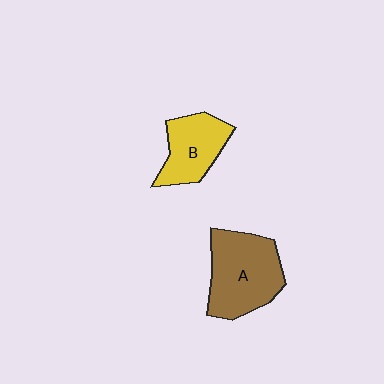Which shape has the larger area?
Shape A (brown).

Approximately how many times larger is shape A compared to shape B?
Approximately 1.5 times.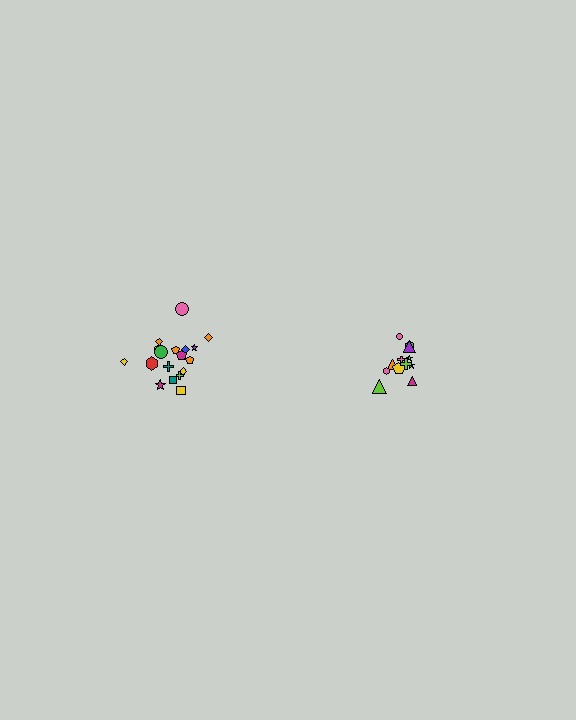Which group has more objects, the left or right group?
The left group.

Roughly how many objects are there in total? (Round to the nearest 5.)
Roughly 30 objects in total.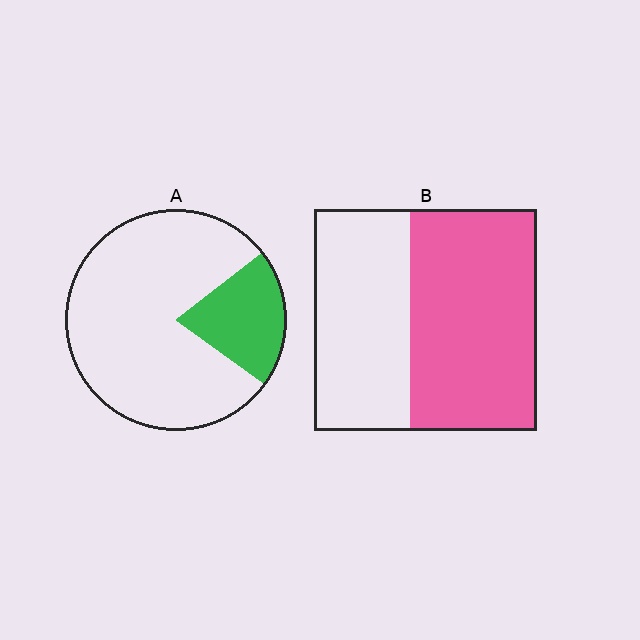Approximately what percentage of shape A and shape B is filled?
A is approximately 20% and B is approximately 55%.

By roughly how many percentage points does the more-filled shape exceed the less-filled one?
By roughly 35 percentage points (B over A).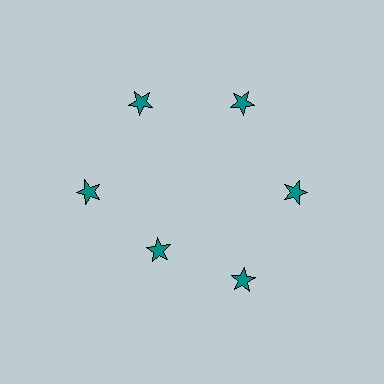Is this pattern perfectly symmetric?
No. The 6 teal stars are arranged in a ring, but one element near the 7 o'clock position is pulled inward toward the center, breaking the 6-fold rotational symmetry.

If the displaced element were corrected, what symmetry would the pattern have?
It would have 6-fold rotational symmetry — the pattern would map onto itself every 60 degrees.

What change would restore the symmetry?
The symmetry would be restored by moving it outward, back onto the ring so that all 6 stars sit at equal angles and equal distance from the center.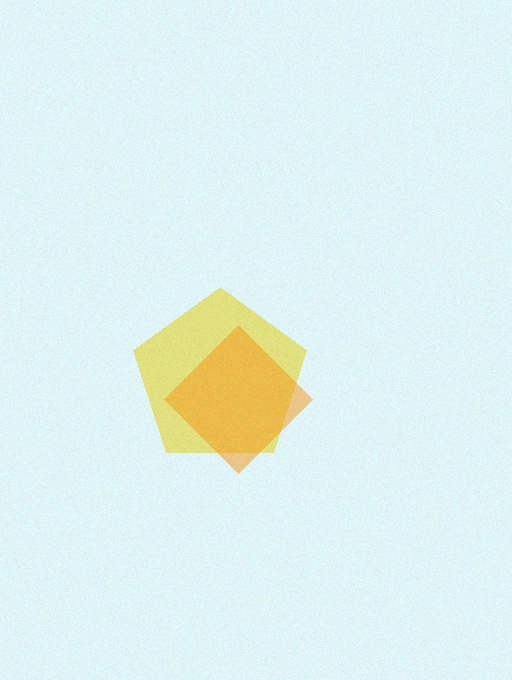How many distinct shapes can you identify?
There are 2 distinct shapes: a yellow pentagon, an orange diamond.